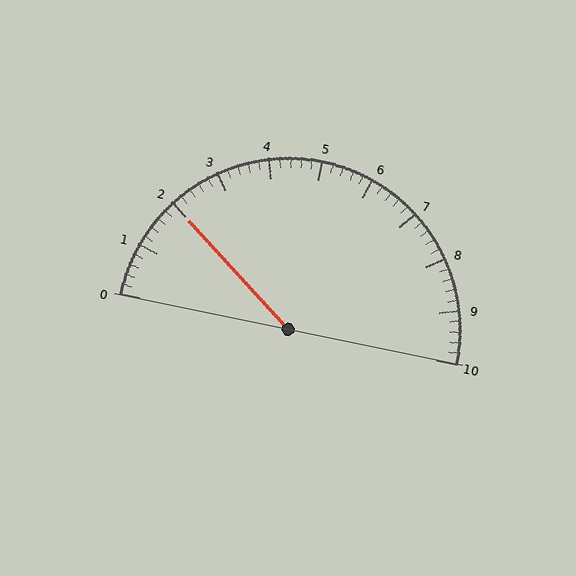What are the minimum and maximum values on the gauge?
The gauge ranges from 0 to 10.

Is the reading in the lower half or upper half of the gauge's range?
The reading is in the lower half of the range (0 to 10).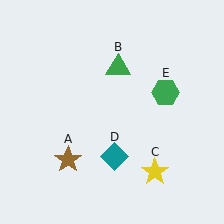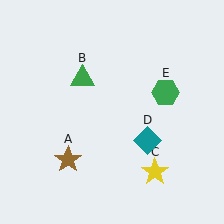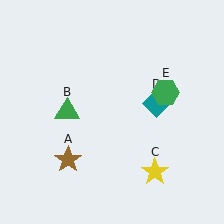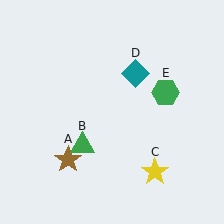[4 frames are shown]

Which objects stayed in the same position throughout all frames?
Brown star (object A) and yellow star (object C) and green hexagon (object E) remained stationary.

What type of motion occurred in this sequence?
The green triangle (object B), teal diamond (object D) rotated counterclockwise around the center of the scene.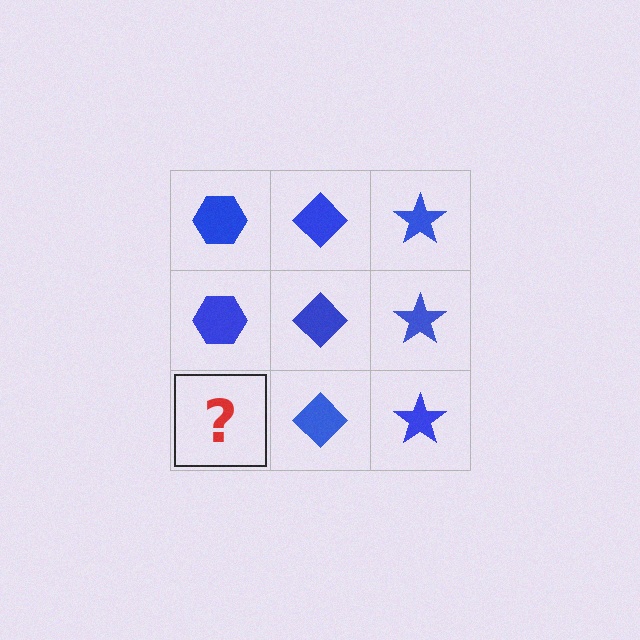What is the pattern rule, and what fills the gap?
The rule is that each column has a consistent shape. The gap should be filled with a blue hexagon.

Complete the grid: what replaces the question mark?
The question mark should be replaced with a blue hexagon.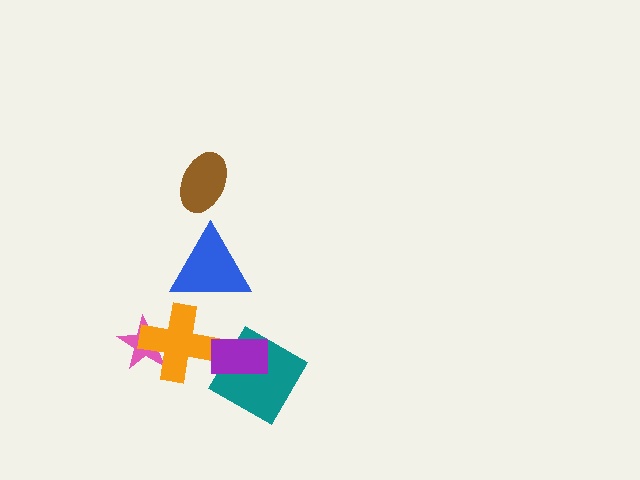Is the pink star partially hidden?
Yes, it is partially covered by another shape.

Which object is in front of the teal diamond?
The purple rectangle is in front of the teal diamond.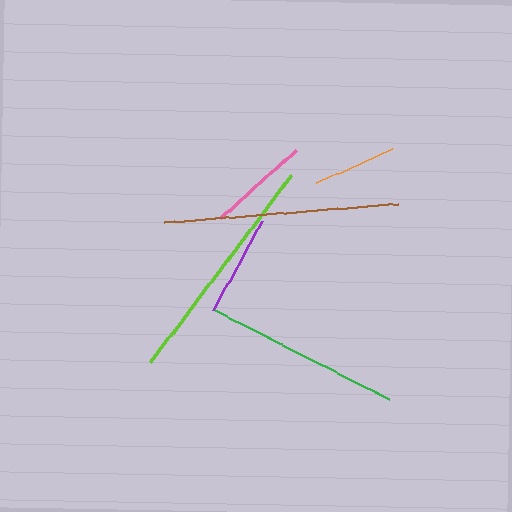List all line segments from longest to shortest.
From longest to shortest: lime, brown, green, pink, purple, orange.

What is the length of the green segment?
The green segment is approximately 196 pixels long.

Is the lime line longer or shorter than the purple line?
The lime line is longer than the purple line.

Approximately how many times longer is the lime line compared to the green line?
The lime line is approximately 1.2 times the length of the green line.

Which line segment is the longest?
The lime line is the longest at approximately 235 pixels.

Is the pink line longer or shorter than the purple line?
The pink line is longer than the purple line.